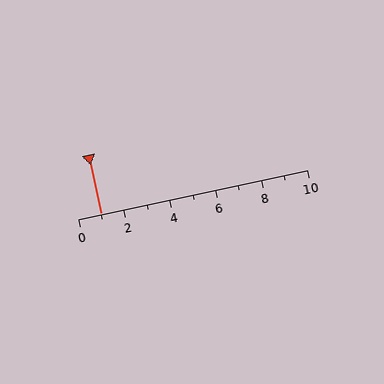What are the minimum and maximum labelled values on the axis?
The axis runs from 0 to 10.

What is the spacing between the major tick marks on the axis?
The major ticks are spaced 2 apart.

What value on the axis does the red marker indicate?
The marker indicates approximately 1.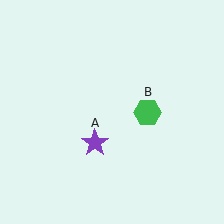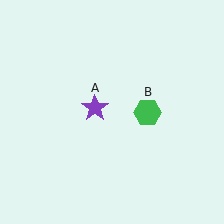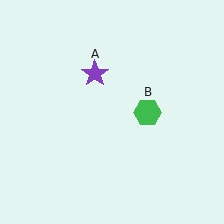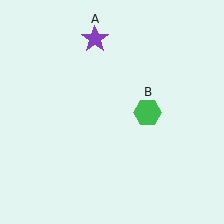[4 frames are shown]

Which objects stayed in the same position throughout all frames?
Green hexagon (object B) remained stationary.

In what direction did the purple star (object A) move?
The purple star (object A) moved up.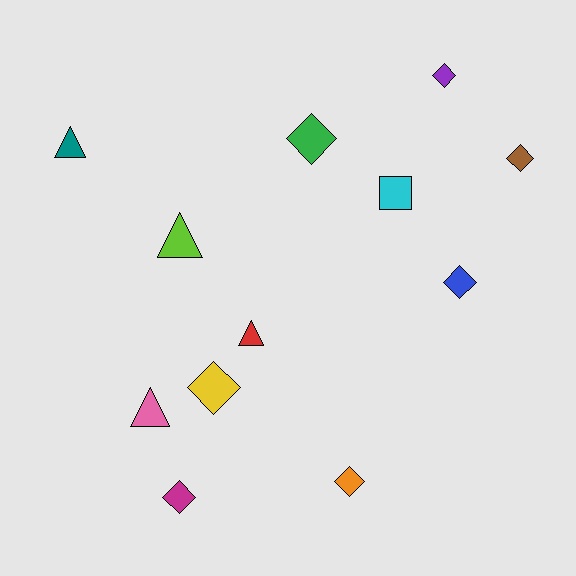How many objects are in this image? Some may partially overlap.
There are 12 objects.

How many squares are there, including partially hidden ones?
There is 1 square.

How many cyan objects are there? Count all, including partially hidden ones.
There is 1 cyan object.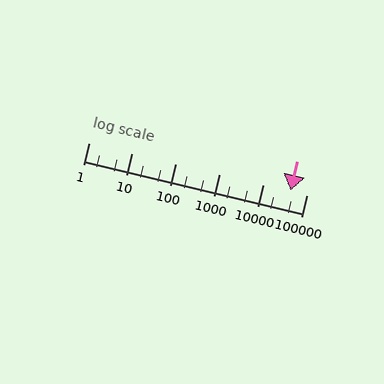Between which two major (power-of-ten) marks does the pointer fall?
The pointer is between 10000 and 100000.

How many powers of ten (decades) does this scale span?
The scale spans 5 decades, from 1 to 100000.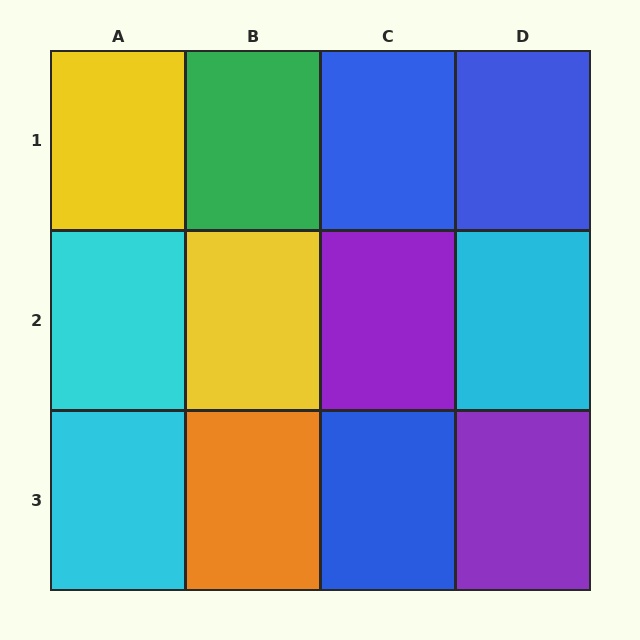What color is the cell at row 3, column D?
Purple.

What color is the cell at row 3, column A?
Cyan.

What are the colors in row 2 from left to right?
Cyan, yellow, purple, cyan.